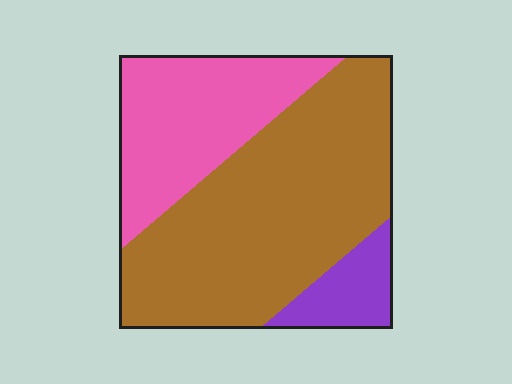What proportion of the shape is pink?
Pink takes up between a sixth and a third of the shape.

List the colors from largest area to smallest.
From largest to smallest: brown, pink, purple.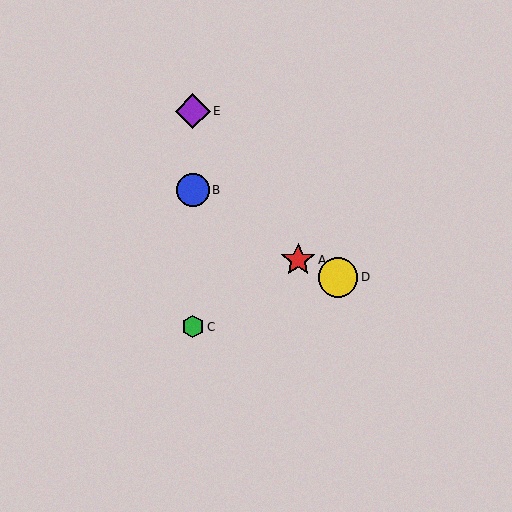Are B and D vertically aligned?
No, B is at x≈193 and D is at x≈338.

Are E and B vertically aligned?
Yes, both are at x≈193.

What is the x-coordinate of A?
Object A is at x≈298.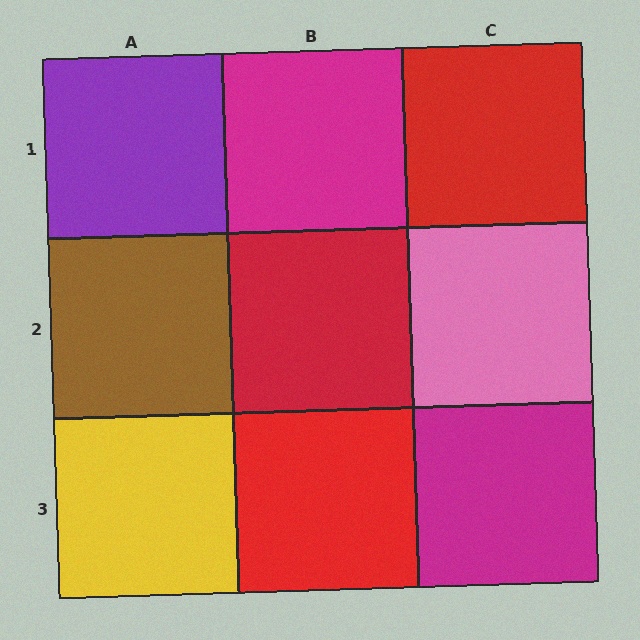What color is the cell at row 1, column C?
Red.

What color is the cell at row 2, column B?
Red.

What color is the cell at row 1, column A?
Purple.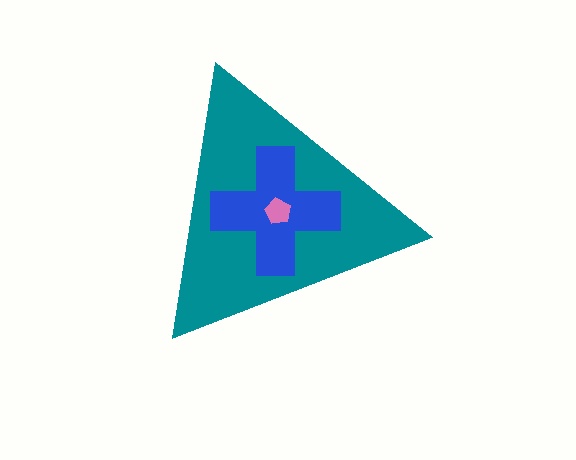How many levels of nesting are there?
3.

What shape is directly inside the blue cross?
The pink pentagon.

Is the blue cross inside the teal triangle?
Yes.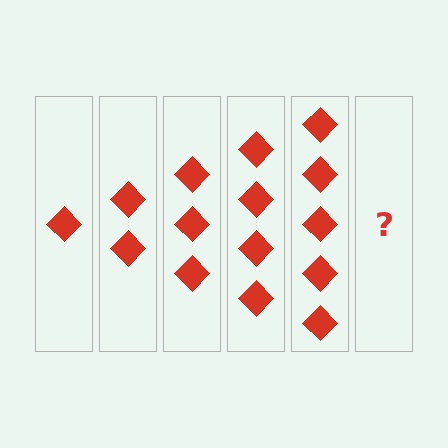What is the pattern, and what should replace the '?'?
The pattern is that each step adds one more diamond. The '?' should be 6 diamonds.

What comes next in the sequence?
The next element should be 6 diamonds.